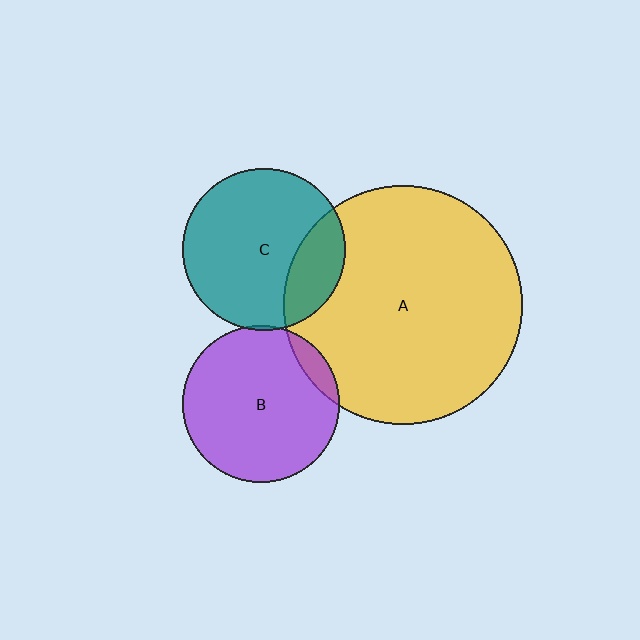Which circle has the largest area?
Circle A (yellow).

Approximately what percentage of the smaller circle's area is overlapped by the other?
Approximately 10%.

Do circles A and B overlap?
Yes.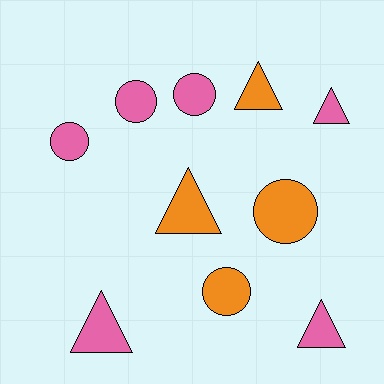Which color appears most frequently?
Pink, with 6 objects.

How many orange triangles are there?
There are 2 orange triangles.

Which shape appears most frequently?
Triangle, with 5 objects.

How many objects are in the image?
There are 10 objects.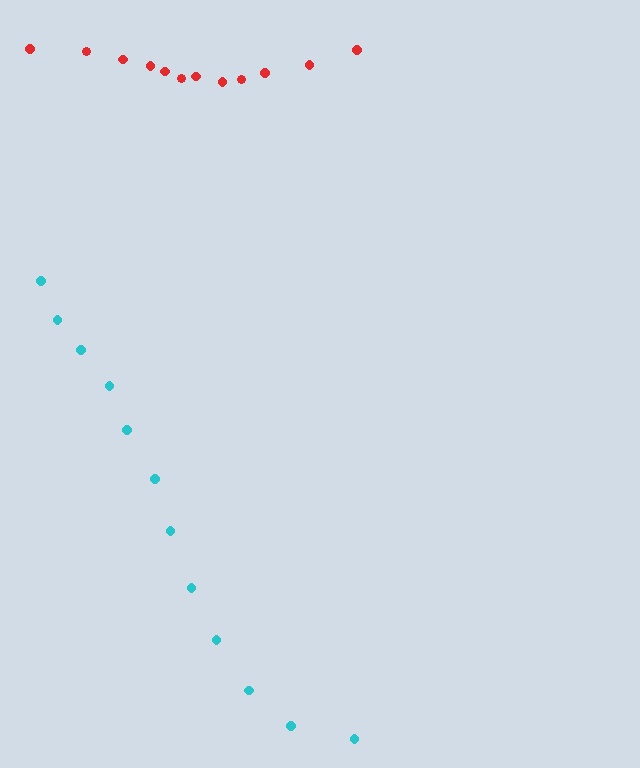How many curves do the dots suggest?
There are 2 distinct paths.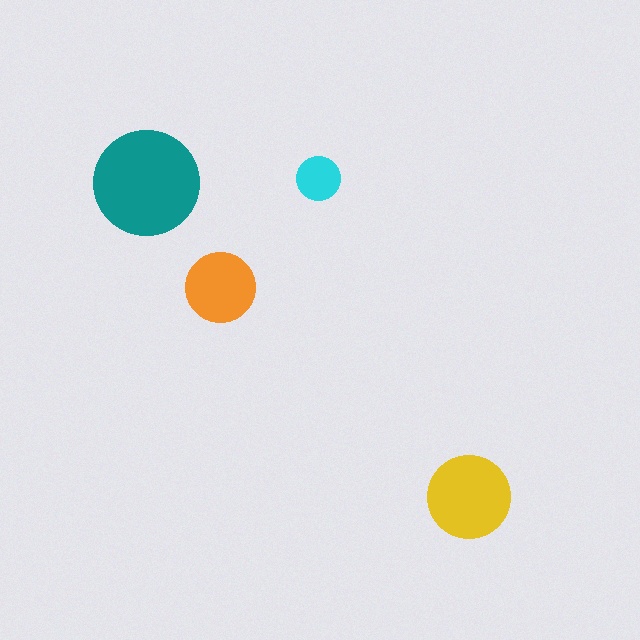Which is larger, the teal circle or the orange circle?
The teal one.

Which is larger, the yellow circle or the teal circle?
The teal one.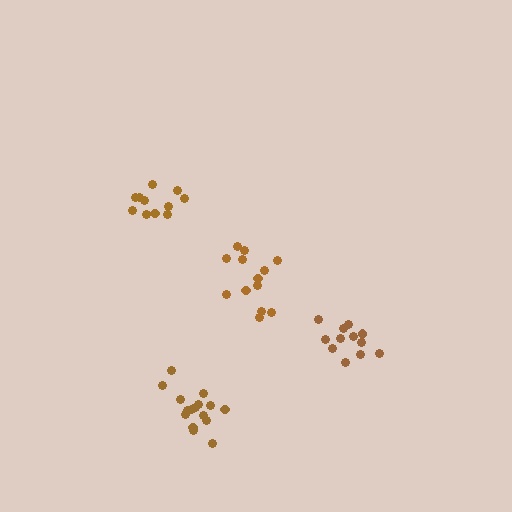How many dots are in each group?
Group 1: 11 dots, Group 2: 16 dots, Group 3: 13 dots, Group 4: 12 dots (52 total).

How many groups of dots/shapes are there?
There are 4 groups.